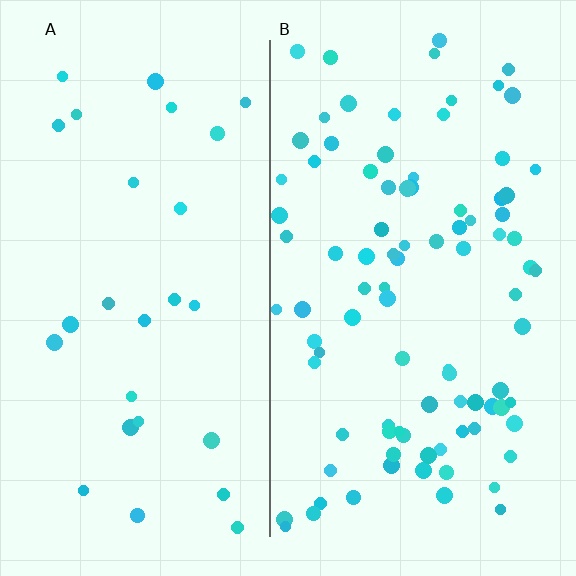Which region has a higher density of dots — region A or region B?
B (the right).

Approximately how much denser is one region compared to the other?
Approximately 3.3× — region B over region A.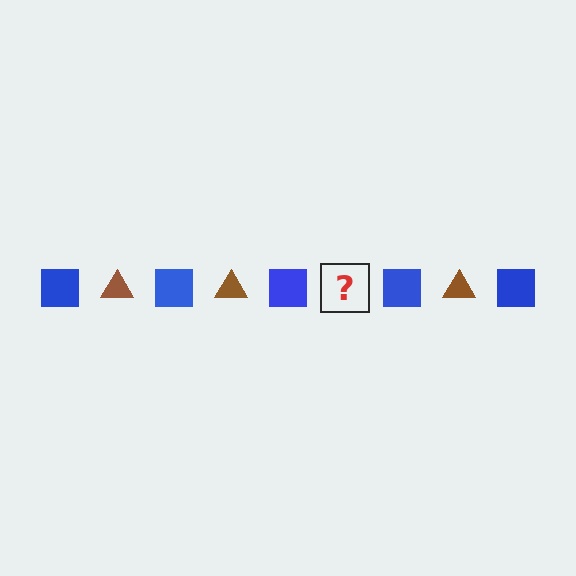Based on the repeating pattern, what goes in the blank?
The blank should be a brown triangle.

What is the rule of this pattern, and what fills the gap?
The rule is that the pattern alternates between blue square and brown triangle. The gap should be filled with a brown triangle.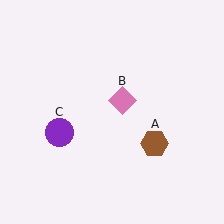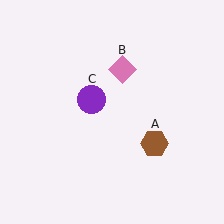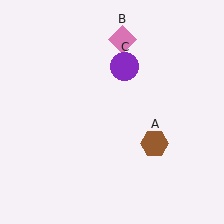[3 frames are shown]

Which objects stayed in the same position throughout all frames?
Brown hexagon (object A) remained stationary.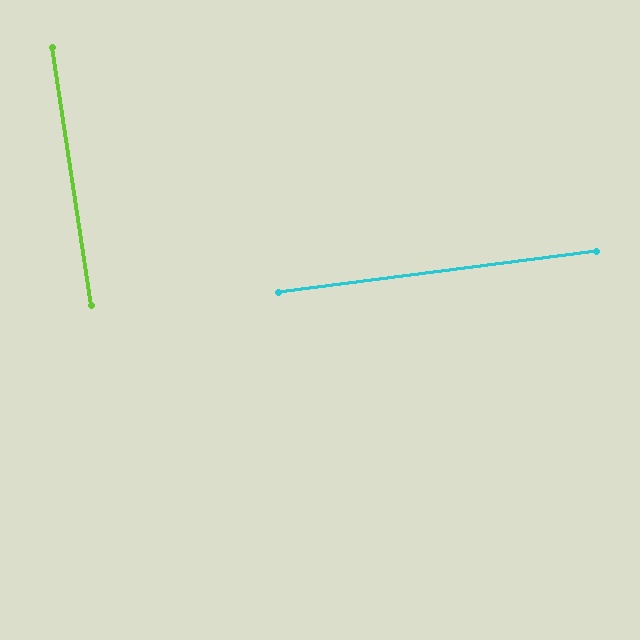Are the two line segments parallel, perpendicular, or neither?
Perpendicular — they meet at approximately 89°.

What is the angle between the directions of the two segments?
Approximately 89 degrees.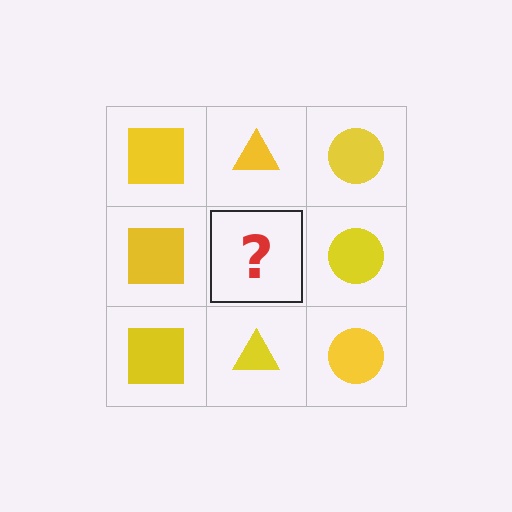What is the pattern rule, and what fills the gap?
The rule is that each column has a consistent shape. The gap should be filled with a yellow triangle.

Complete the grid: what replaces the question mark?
The question mark should be replaced with a yellow triangle.